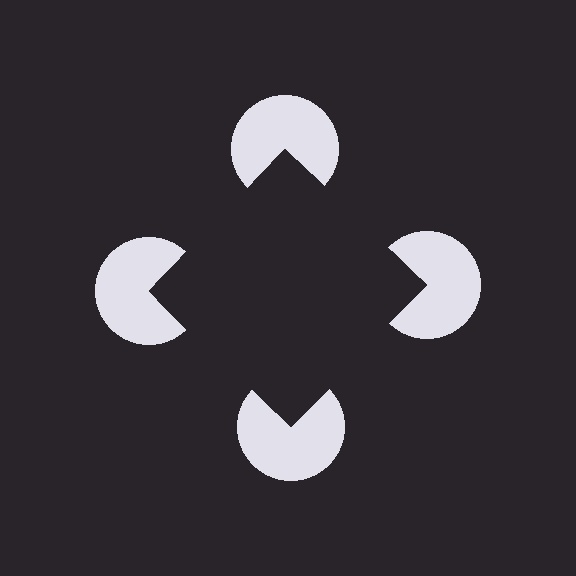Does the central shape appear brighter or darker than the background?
It typically appears slightly darker than the background, even though no actual brightness change is drawn.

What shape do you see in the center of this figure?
An illusory square — its edges are inferred from the aligned wedge cuts in the pac-man discs, not physically drawn.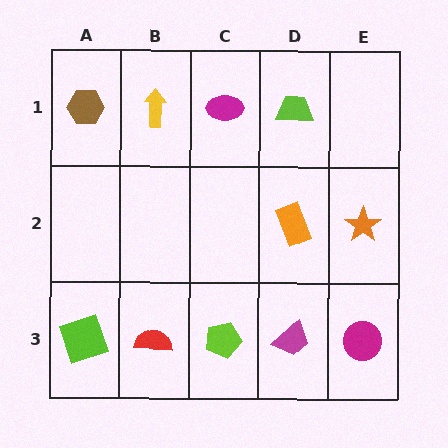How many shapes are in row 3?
5 shapes.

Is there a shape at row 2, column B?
No, that cell is empty.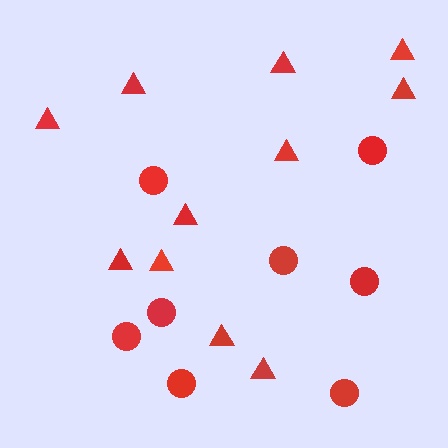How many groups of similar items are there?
There are 2 groups: one group of circles (8) and one group of triangles (11).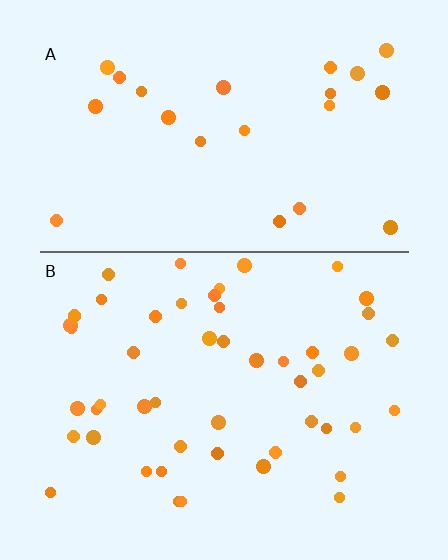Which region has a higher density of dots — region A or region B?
B (the bottom).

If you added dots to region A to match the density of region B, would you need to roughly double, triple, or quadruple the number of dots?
Approximately double.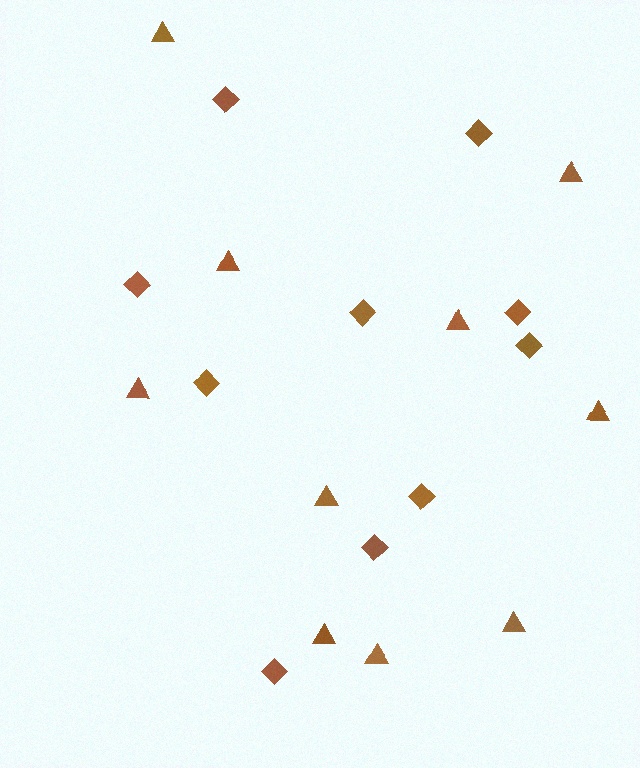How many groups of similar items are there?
There are 2 groups: one group of triangles (10) and one group of diamonds (10).